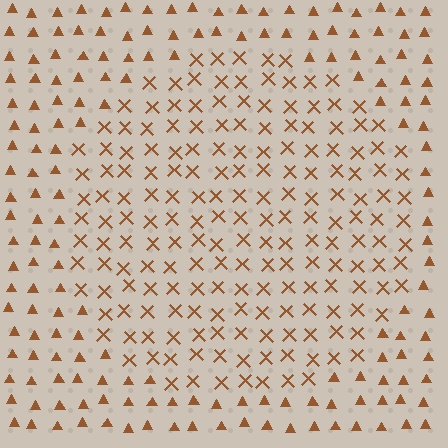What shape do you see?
I see a circle.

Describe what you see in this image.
The image is filled with small brown elements arranged in a uniform grid. A circle-shaped region contains X marks, while the surrounding area contains triangles. The boundary is defined purely by the change in element shape.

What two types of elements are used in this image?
The image uses X marks inside the circle region and triangles outside it.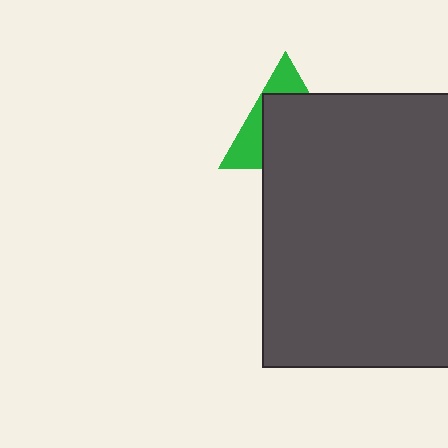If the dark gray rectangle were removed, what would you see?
You would see the complete green triangle.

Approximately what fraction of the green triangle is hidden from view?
Roughly 66% of the green triangle is hidden behind the dark gray rectangle.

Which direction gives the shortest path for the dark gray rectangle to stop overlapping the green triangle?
Moving toward the lower-right gives the shortest separation.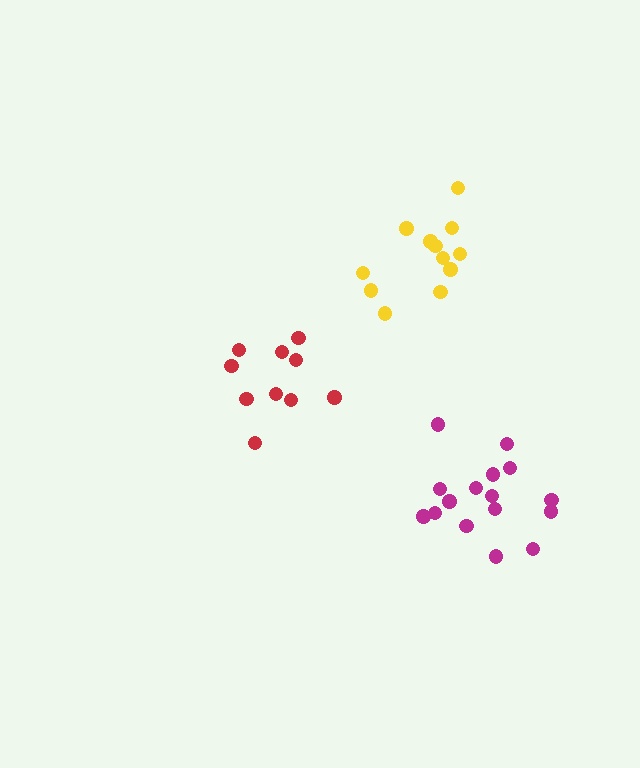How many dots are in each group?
Group 1: 16 dots, Group 2: 12 dots, Group 3: 10 dots (38 total).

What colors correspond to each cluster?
The clusters are colored: magenta, yellow, red.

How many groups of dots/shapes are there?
There are 3 groups.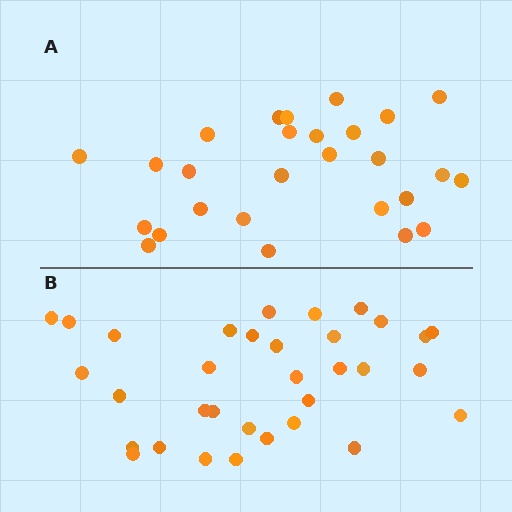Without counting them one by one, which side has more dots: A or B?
Region B (the bottom region) has more dots.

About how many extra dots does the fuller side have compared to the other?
Region B has about 6 more dots than region A.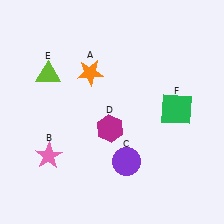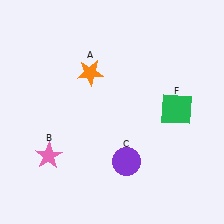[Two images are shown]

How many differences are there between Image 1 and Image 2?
There are 2 differences between the two images.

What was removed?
The magenta hexagon (D), the lime triangle (E) were removed in Image 2.